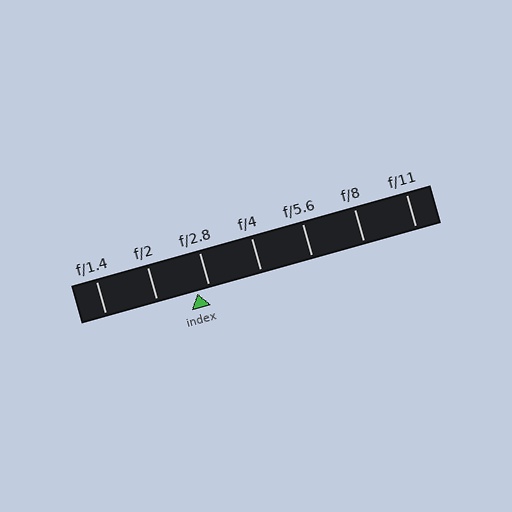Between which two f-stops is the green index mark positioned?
The index mark is between f/2 and f/2.8.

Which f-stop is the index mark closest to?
The index mark is closest to f/2.8.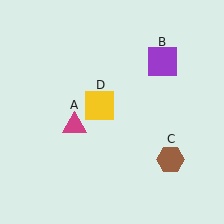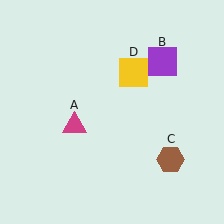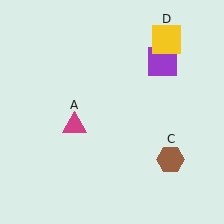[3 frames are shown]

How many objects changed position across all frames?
1 object changed position: yellow square (object D).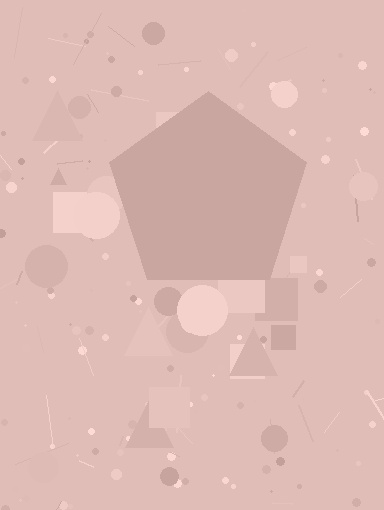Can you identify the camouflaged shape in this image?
The camouflaged shape is a pentagon.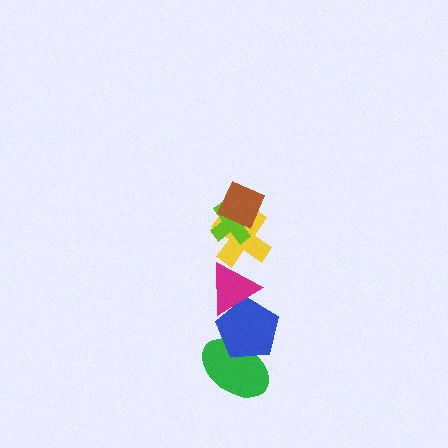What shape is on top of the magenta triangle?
The yellow cross is on top of the magenta triangle.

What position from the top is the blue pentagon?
The blue pentagon is 5th from the top.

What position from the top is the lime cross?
The lime cross is 2nd from the top.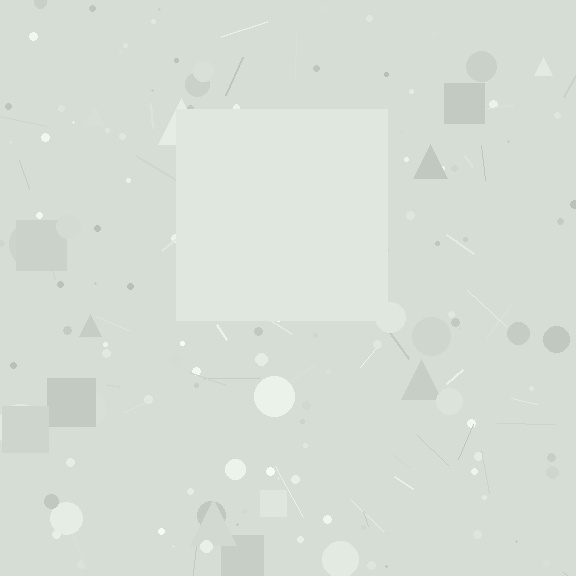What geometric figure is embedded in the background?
A square is embedded in the background.